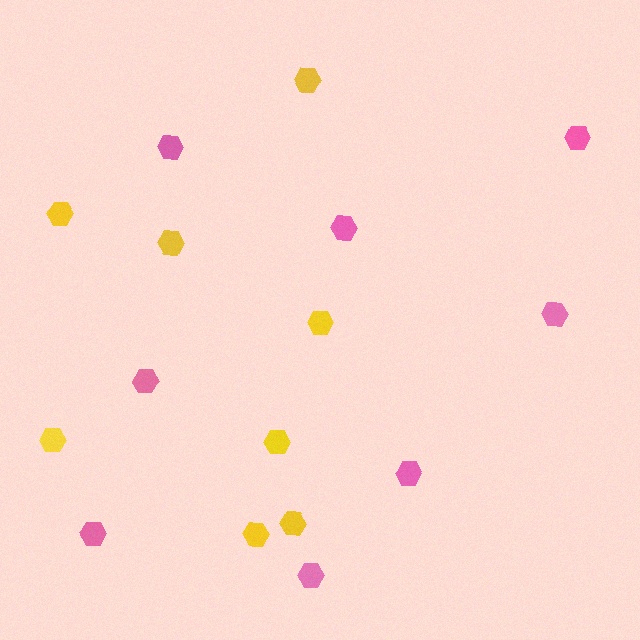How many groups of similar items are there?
There are 2 groups: one group of yellow hexagons (8) and one group of pink hexagons (8).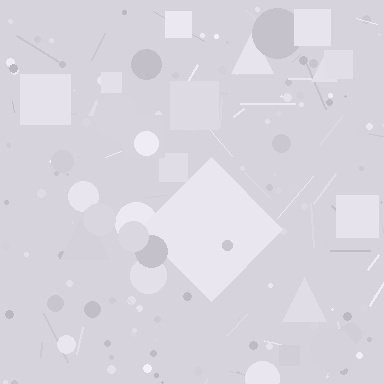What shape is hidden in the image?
A diamond is hidden in the image.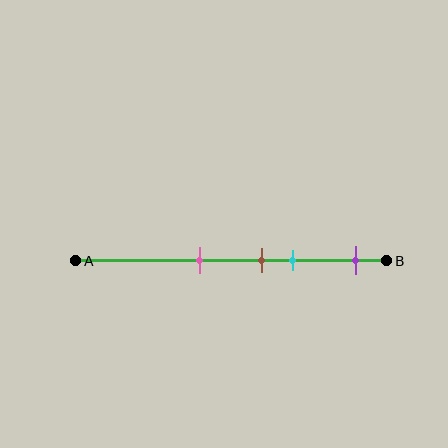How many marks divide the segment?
There are 4 marks dividing the segment.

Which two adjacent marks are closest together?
The brown and cyan marks are the closest adjacent pair.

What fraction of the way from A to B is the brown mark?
The brown mark is approximately 60% (0.6) of the way from A to B.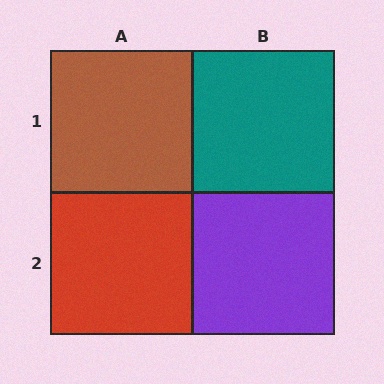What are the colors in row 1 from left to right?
Brown, teal.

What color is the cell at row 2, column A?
Red.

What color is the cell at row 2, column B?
Purple.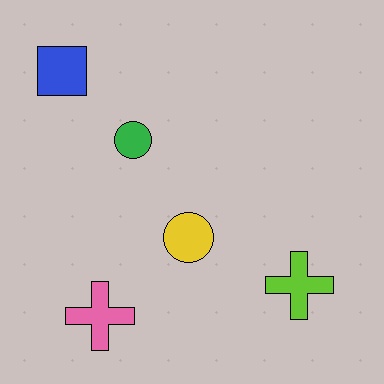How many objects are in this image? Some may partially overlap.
There are 5 objects.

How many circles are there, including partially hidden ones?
There are 2 circles.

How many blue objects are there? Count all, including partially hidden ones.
There is 1 blue object.